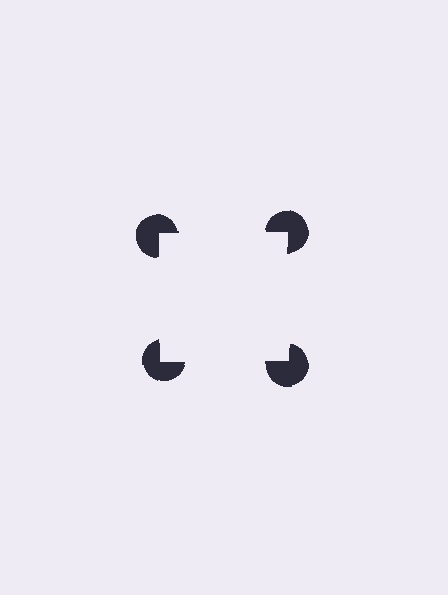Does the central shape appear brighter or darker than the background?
It typically appears slightly brighter than the background, even though no actual brightness change is drawn.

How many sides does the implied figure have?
4 sides.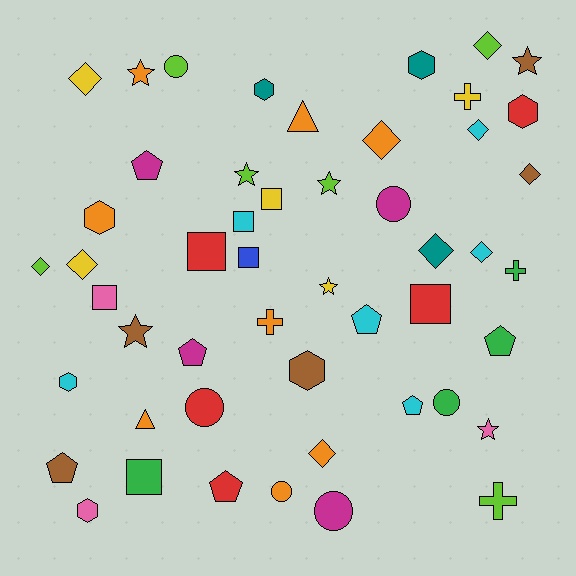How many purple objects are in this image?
There are no purple objects.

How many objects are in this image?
There are 50 objects.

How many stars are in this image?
There are 7 stars.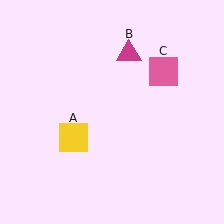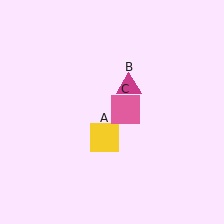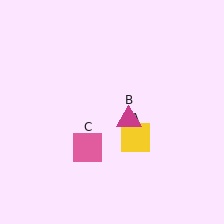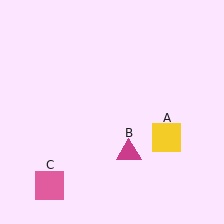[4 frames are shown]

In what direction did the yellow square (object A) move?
The yellow square (object A) moved right.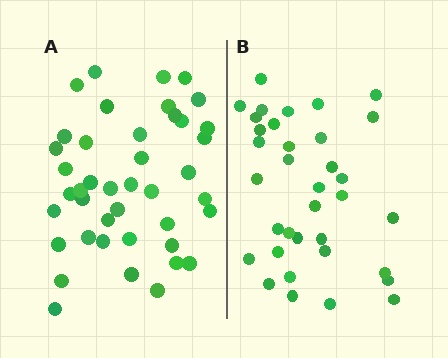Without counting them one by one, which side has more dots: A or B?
Region A (the left region) has more dots.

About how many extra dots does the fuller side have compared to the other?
Region A has roughly 8 or so more dots than region B.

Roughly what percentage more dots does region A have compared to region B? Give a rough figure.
About 20% more.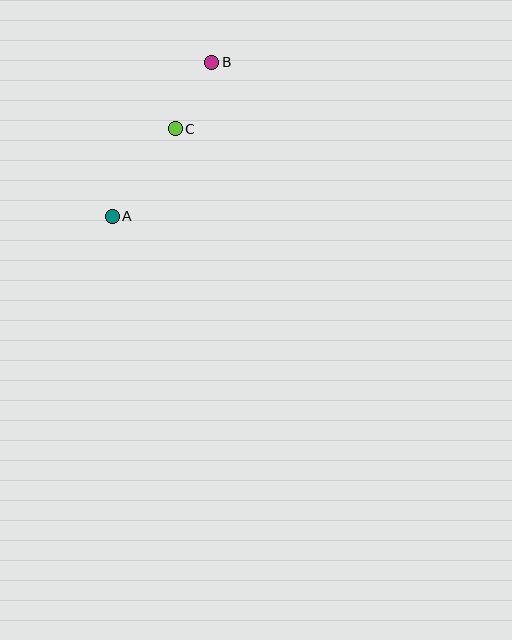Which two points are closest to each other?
Points B and C are closest to each other.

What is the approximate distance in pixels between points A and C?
The distance between A and C is approximately 108 pixels.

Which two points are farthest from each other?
Points A and B are farthest from each other.